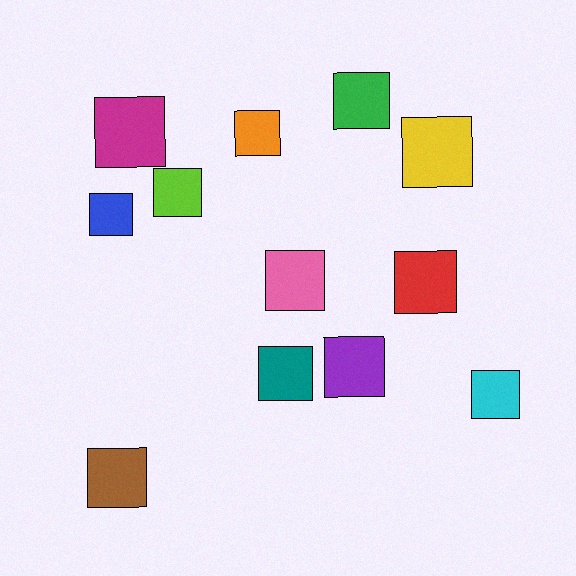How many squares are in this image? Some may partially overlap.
There are 12 squares.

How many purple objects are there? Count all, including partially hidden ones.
There is 1 purple object.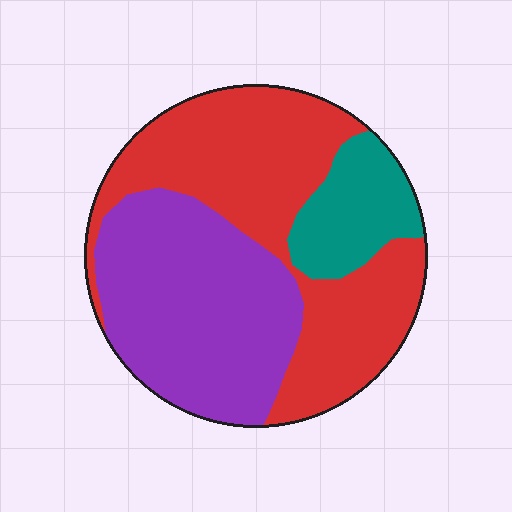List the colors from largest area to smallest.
From largest to smallest: red, purple, teal.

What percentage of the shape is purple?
Purple takes up about two fifths (2/5) of the shape.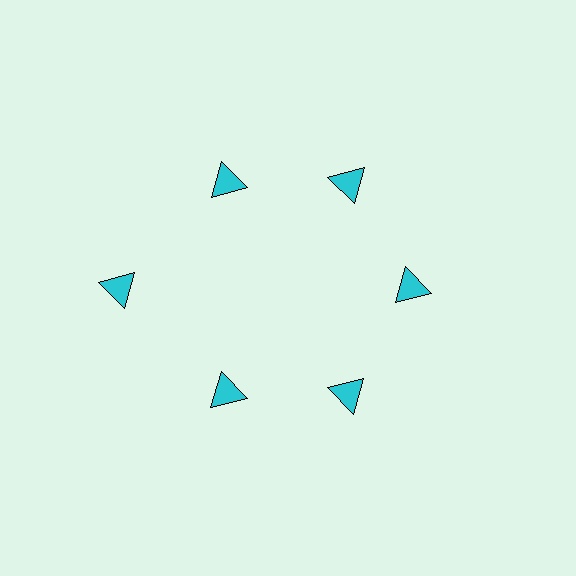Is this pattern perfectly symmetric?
No. The 6 cyan triangles are arranged in a ring, but one element near the 9 o'clock position is pushed outward from the center, breaking the 6-fold rotational symmetry.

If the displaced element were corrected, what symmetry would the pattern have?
It would have 6-fold rotational symmetry — the pattern would map onto itself every 60 degrees.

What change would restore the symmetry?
The symmetry would be restored by moving it inward, back onto the ring so that all 6 triangles sit at equal angles and equal distance from the center.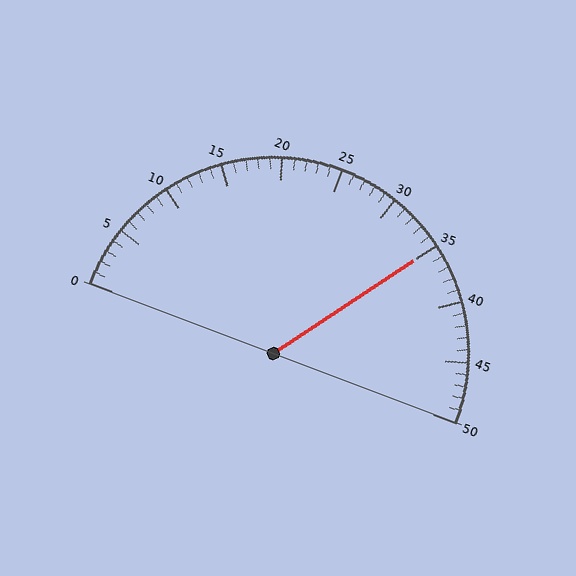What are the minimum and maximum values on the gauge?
The gauge ranges from 0 to 50.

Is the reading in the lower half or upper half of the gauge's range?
The reading is in the upper half of the range (0 to 50).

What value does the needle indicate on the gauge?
The needle indicates approximately 35.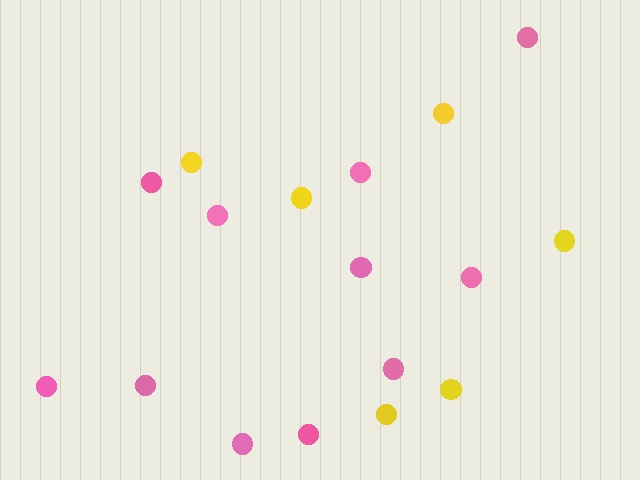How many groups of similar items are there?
There are 2 groups: one group of yellow circles (6) and one group of pink circles (11).